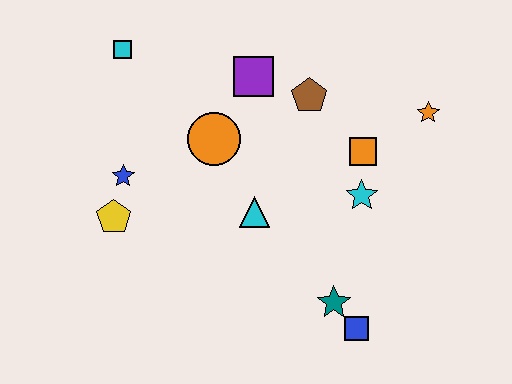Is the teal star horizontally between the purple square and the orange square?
Yes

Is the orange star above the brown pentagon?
No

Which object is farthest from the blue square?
The cyan square is farthest from the blue square.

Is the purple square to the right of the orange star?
No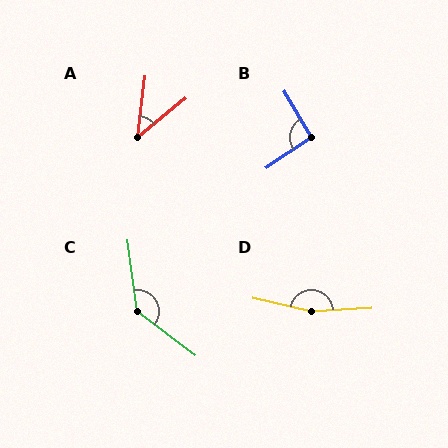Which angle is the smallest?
A, at approximately 44 degrees.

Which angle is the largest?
D, at approximately 164 degrees.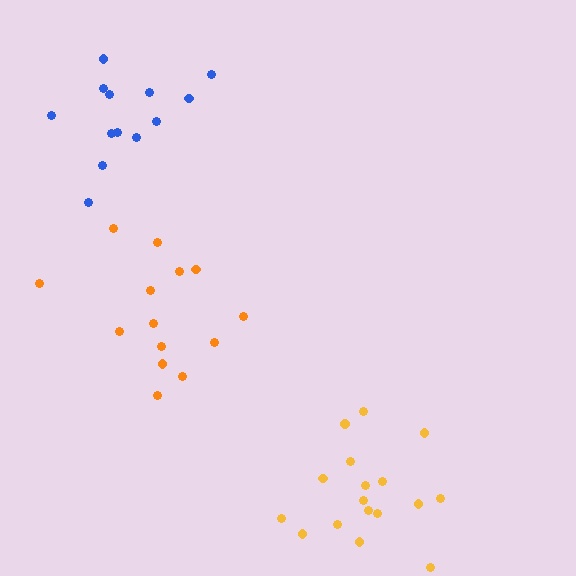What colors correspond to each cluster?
The clusters are colored: orange, blue, yellow.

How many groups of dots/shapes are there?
There are 3 groups.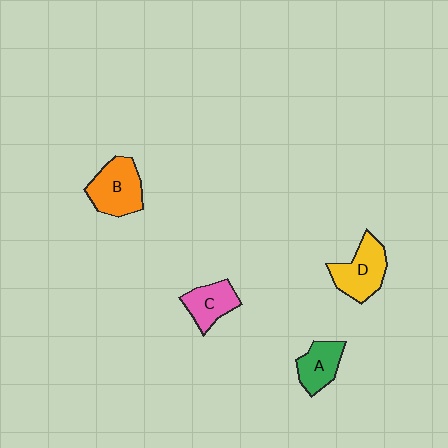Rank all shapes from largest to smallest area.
From largest to smallest: B (orange), D (yellow), C (pink), A (green).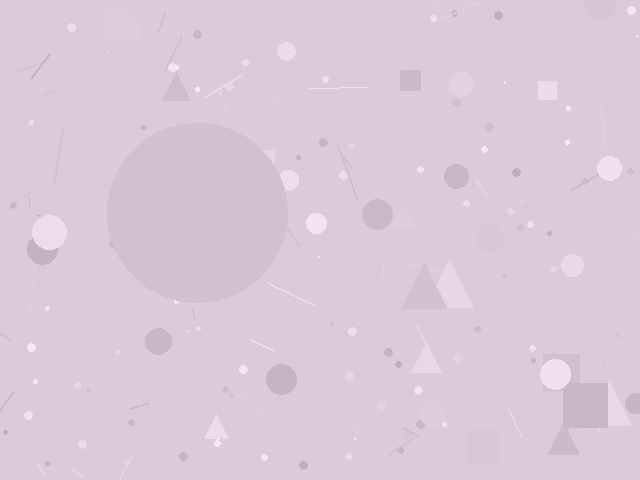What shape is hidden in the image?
A circle is hidden in the image.